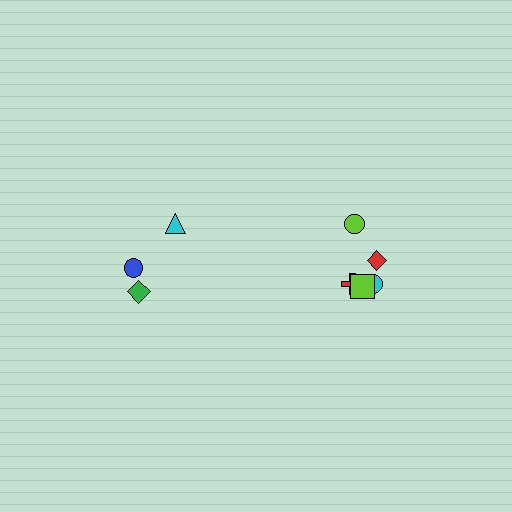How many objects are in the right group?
There are 5 objects.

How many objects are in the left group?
There are 3 objects.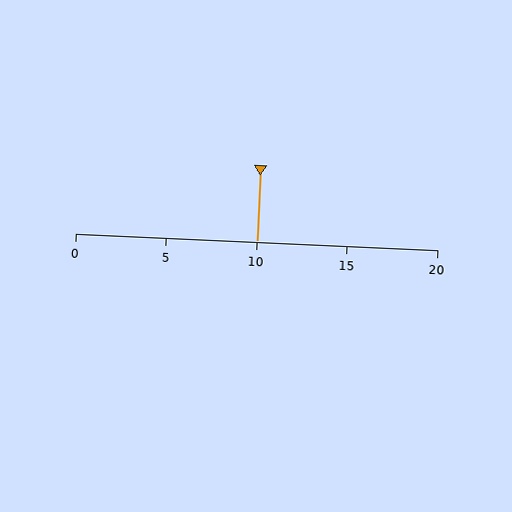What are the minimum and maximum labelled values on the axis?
The axis runs from 0 to 20.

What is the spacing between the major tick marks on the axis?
The major ticks are spaced 5 apart.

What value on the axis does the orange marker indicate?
The marker indicates approximately 10.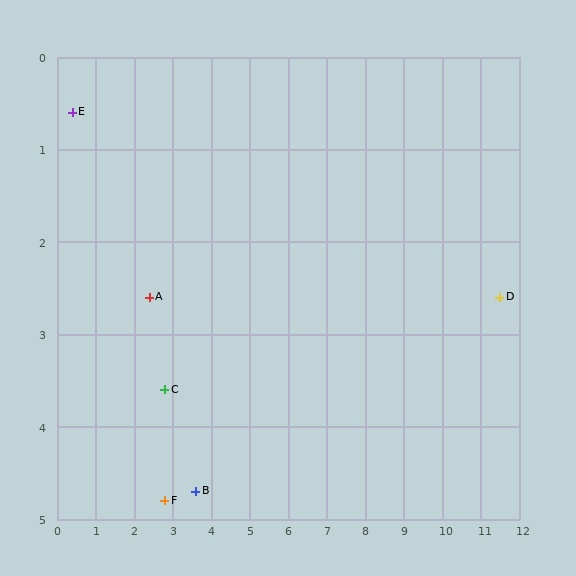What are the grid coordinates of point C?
Point C is at approximately (2.8, 3.6).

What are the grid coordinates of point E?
Point E is at approximately (0.4, 0.6).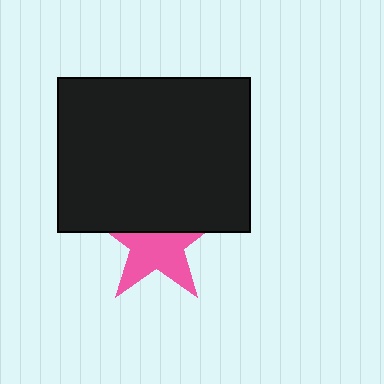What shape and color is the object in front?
The object in front is a black rectangle.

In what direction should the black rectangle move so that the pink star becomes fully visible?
The black rectangle should move up. That is the shortest direction to clear the overlap and leave the pink star fully visible.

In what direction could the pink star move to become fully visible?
The pink star could move down. That would shift it out from behind the black rectangle entirely.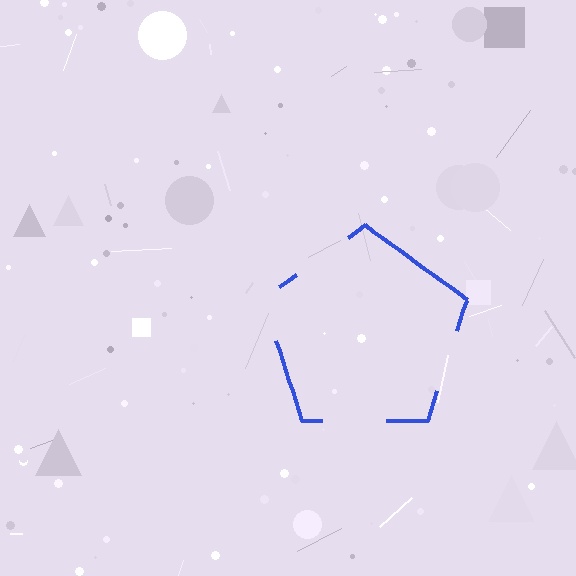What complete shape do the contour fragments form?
The contour fragments form a pentagon.